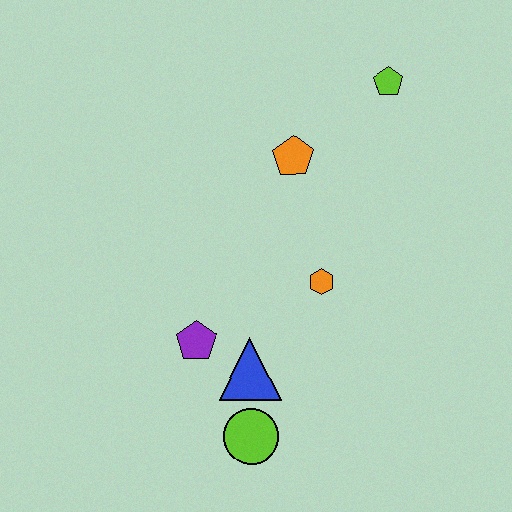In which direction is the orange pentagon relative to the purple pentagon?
The orange pentagon is above the purple pentagon.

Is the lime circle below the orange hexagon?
Yes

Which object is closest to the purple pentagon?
The blue triangle is closest to the purple pentagon.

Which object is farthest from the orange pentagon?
The lime circle is farthest from the orange pentagon.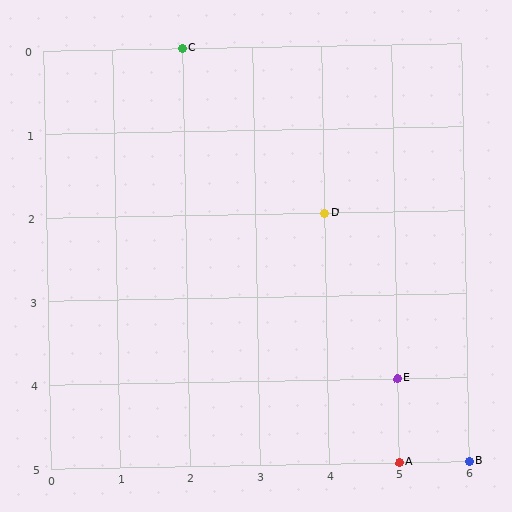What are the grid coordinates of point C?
Point C is at grid coordinates (2, 0).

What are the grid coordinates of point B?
Point B is at grid coordinates (6, 5).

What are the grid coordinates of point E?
Point E is at grid coordinates (5, 4).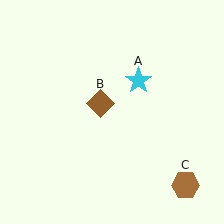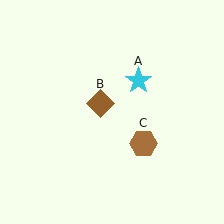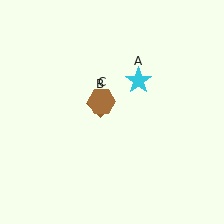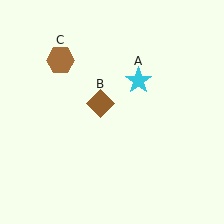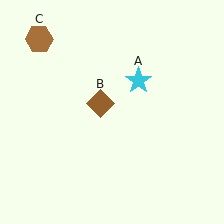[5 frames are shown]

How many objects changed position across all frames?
1 object changed position: brown hexagon (object C).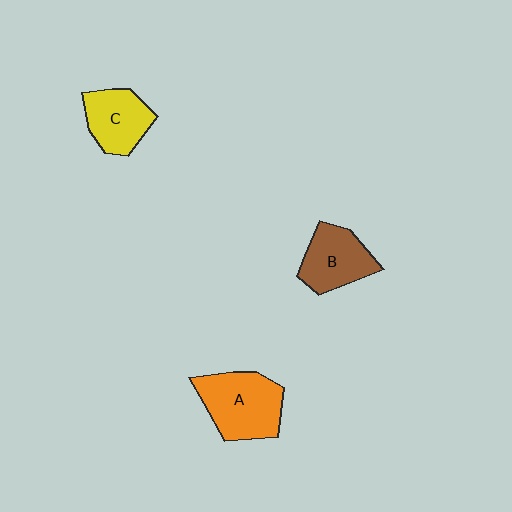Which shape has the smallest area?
Shape C (yellow).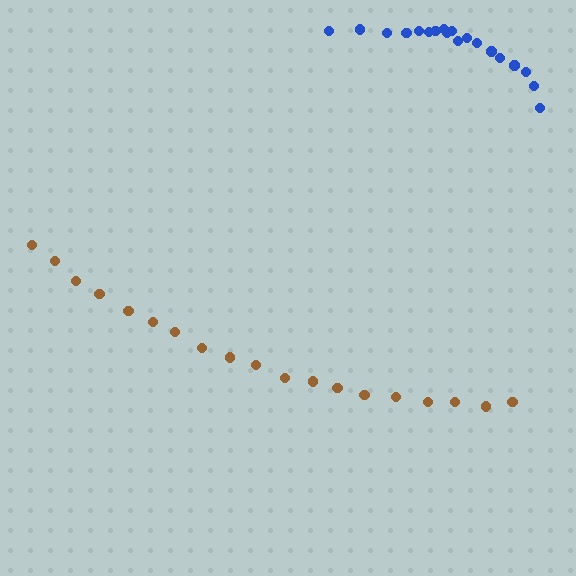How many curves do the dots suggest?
There are 2 distinct paths.